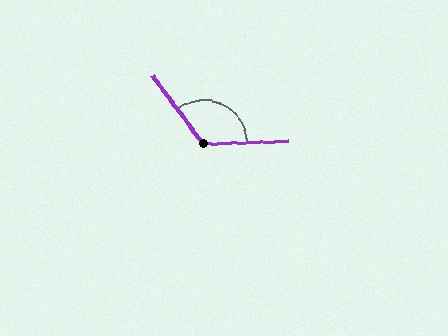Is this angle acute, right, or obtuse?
It is obtuse.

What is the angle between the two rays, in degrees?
Approximately 126 degrees.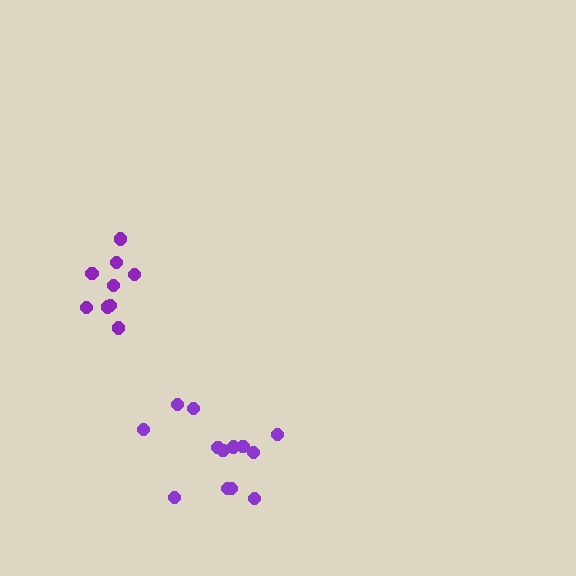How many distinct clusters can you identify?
There are 2 distinct clusters.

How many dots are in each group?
Group 1: 14 dots, Group 2: 9 dots (23 total).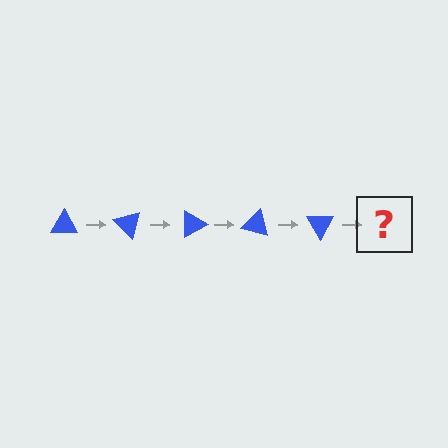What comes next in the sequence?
The next element should be a blue triangle rotated 225 degrees.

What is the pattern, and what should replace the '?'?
The pattern is that the triangle rotates 45 degrees each step. The '?' should be a blue triangle rotated 225 degrees.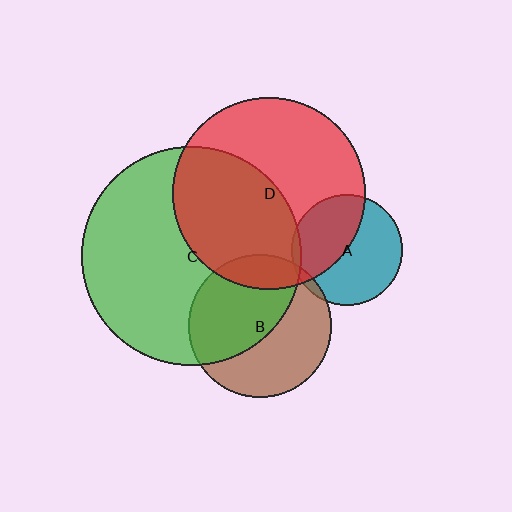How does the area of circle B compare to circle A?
Approximately 1.7 times.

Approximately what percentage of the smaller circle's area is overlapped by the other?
Approximately 45%.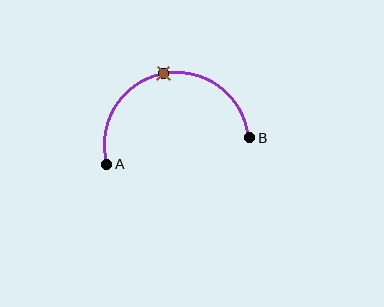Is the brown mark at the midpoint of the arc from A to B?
Yes. The brown mark lies on the arc at equal arc-length from both A and B — it is the arc midpoint.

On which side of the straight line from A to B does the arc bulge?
The arc bulges above the straight line connecting A and B.